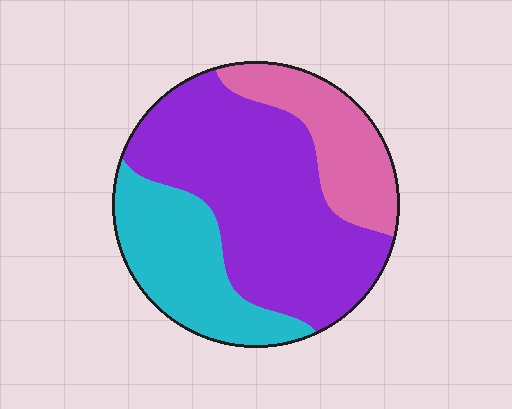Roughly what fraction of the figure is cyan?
Cyan takes up between a sixth and a third of the figure.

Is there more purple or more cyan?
Purple.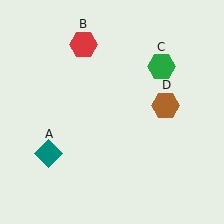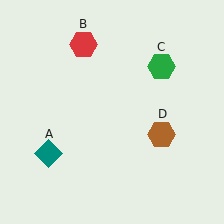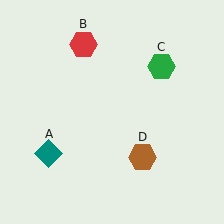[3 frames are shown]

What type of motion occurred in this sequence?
The brown hexagon (object D) rotated clockwise around the center of the scene.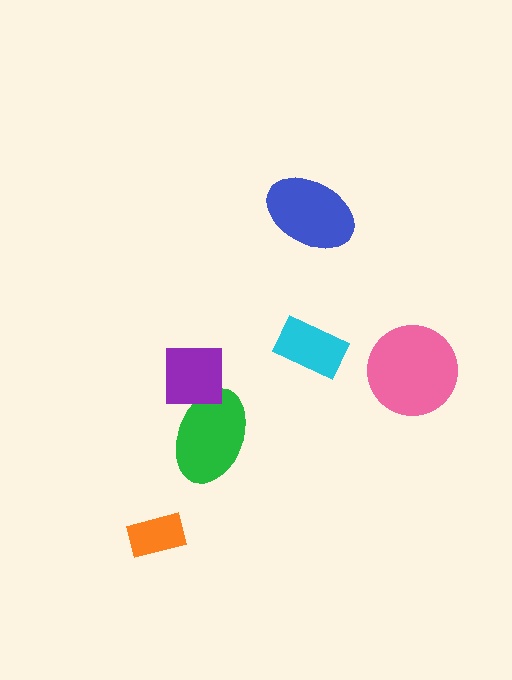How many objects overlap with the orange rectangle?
0 objects overlap with the orange rectangle.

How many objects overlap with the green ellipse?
1 object overlaps with the green ellipse.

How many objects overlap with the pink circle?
0 objects overlap with the pink circle.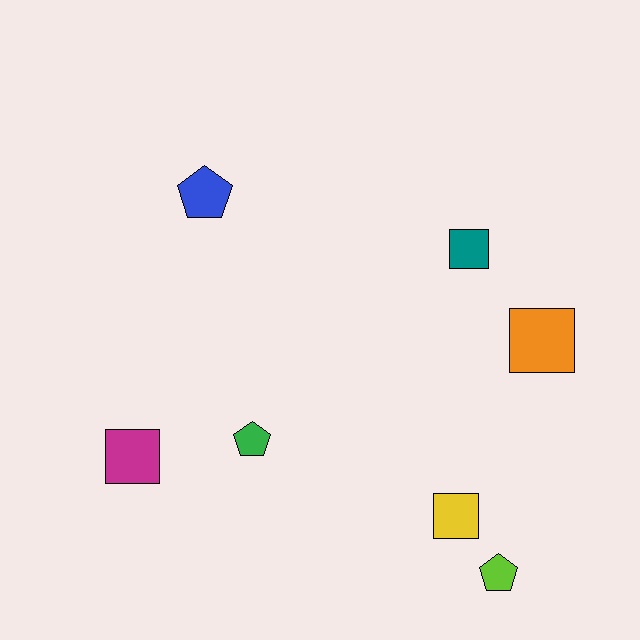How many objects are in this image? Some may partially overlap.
There are 7 objects.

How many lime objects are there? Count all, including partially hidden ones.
There is 1 lime object.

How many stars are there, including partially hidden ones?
There are no stars.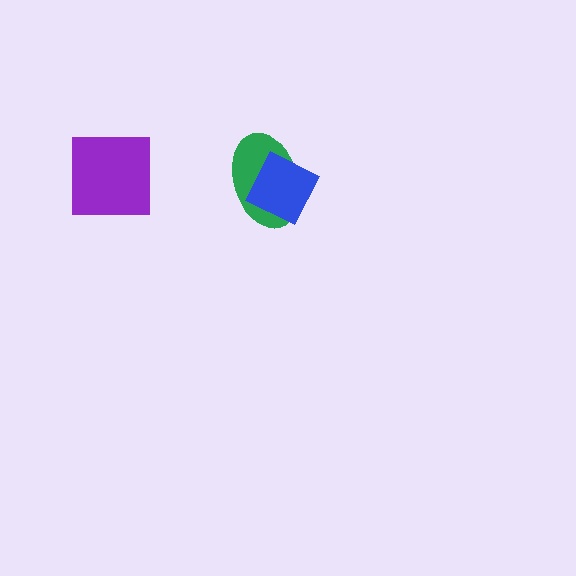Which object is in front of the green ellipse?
The blue square is in front of the green ellipse.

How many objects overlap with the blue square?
1 object overlaps with the blue square.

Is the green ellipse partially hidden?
Yes, it is partially covered by another shape.